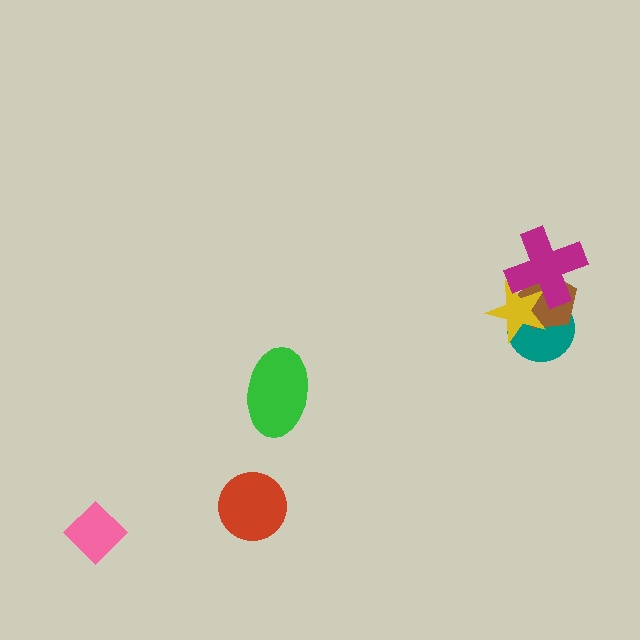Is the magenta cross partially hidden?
No, no other shape covers it.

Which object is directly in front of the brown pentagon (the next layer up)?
The yellow star is directly in front of the brown pentagon.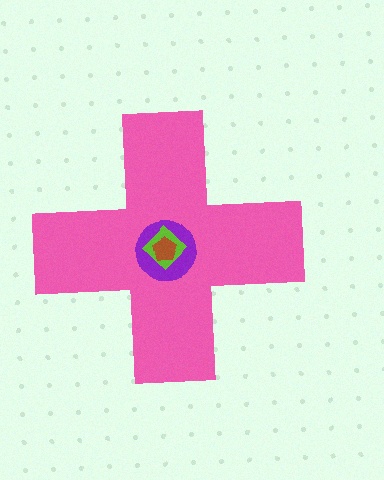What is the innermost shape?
The brown pentagon.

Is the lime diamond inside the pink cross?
Yes.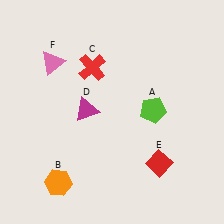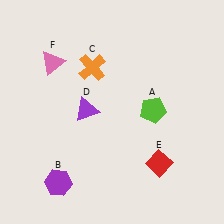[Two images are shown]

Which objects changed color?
B changed from orange to purple. C changed from red to orange. D changed from magenta to purple.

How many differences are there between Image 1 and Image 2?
There are 3 differences between the two images.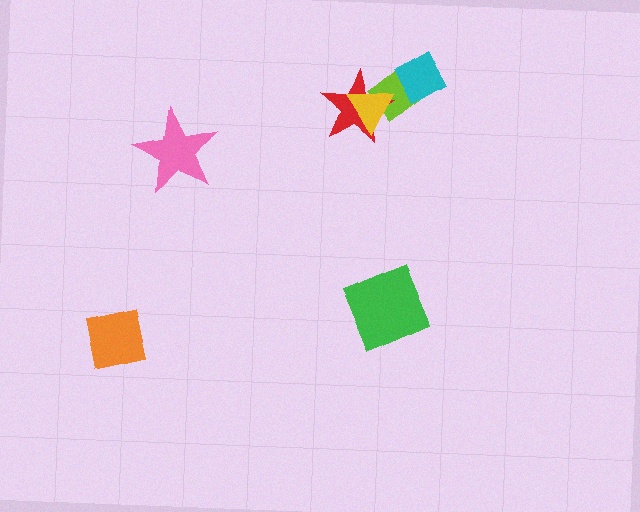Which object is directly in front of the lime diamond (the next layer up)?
The cyan diamond is directly in front of the lime diamond.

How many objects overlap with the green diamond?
0 objects overlap with the green diamond.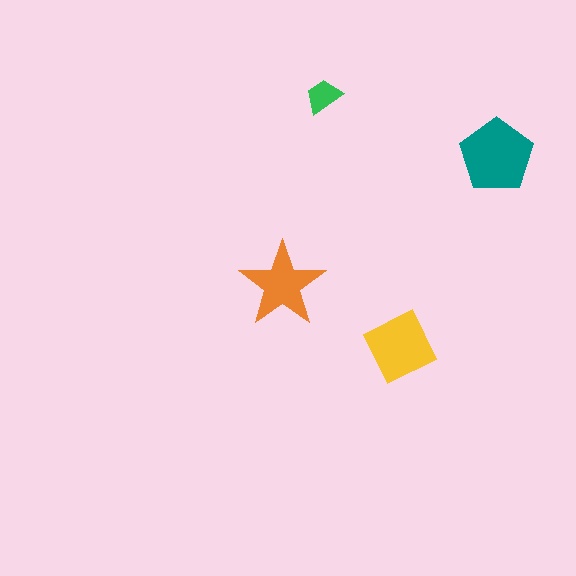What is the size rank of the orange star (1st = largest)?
3rd.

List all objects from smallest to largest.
The green trapezoid, the orange star, the yellow diamond, the teal pentagon.